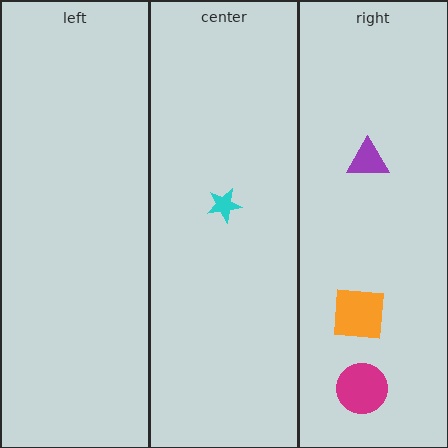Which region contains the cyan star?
The center region.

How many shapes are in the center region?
1.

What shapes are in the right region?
The purple triangle, the orange square, the magenta circle.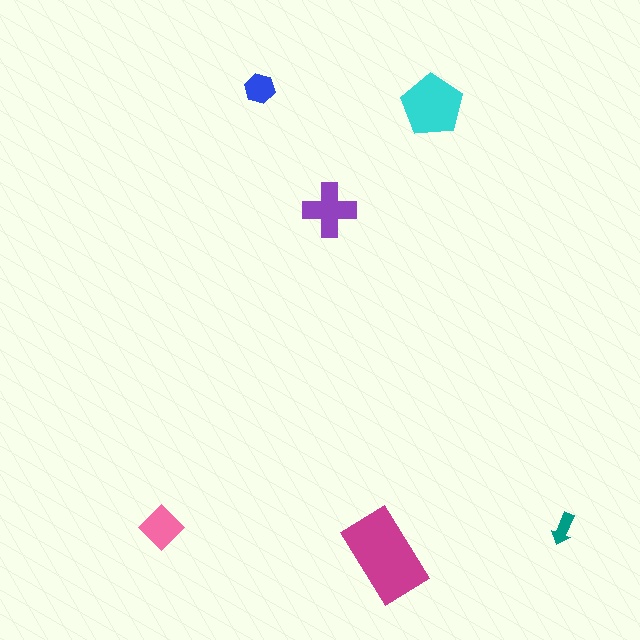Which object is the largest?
The magenta rectangle.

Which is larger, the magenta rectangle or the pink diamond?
The magenta rectangle.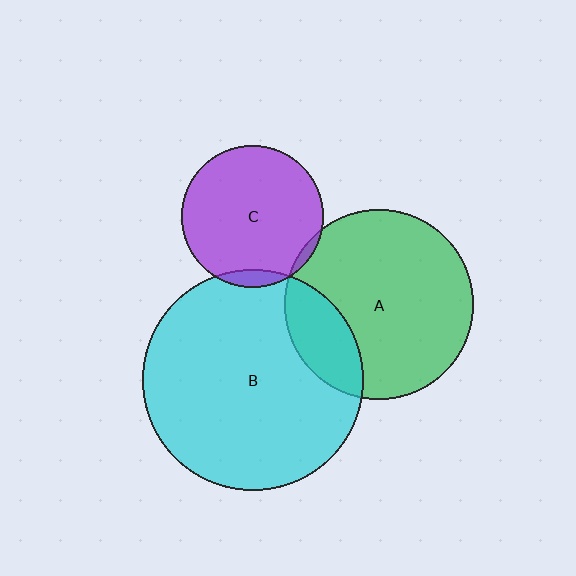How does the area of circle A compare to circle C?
Approximately 1.8 times.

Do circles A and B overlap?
Yes.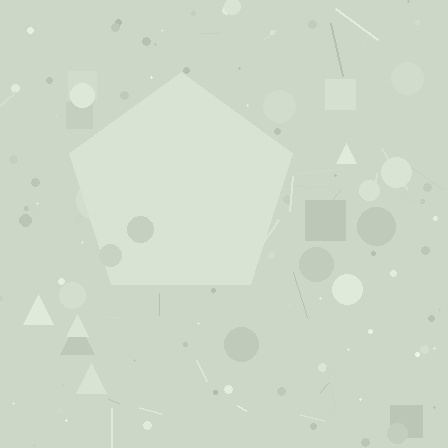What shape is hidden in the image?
A pentagon is hidden in the image.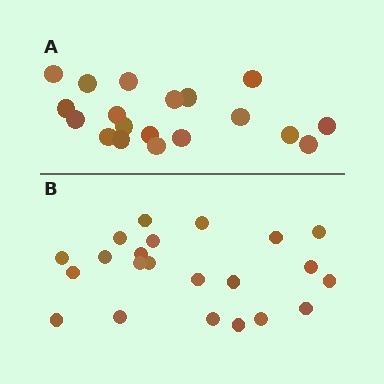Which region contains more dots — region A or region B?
Region B (the bottom region) has more dots.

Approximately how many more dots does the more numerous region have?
Region B has just a few more — roughly 2 or 3 more dots than region A.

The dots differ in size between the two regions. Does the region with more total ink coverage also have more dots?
No. Region A has more total ink coverage because its dots are larger, but region B actually contains more individual dots. Total area can be misleading — the number of items is what matters here.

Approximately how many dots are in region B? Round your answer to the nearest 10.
About 20 dots. (The exact count is 22, which rounds to 20.)